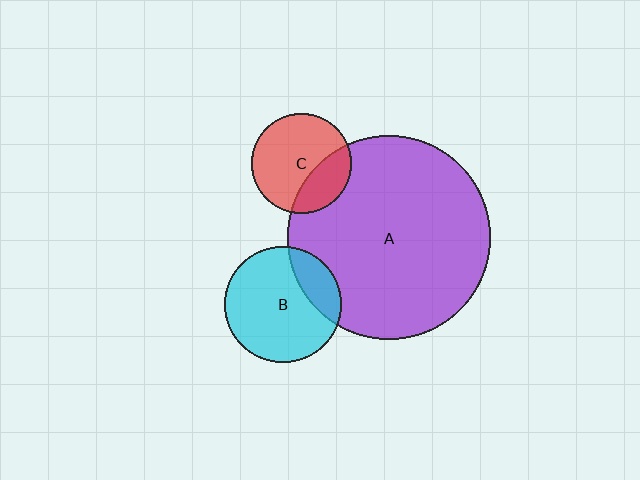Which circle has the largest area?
Circle A (purple).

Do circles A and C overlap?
Yes.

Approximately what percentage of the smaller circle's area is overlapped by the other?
Approximately 30%.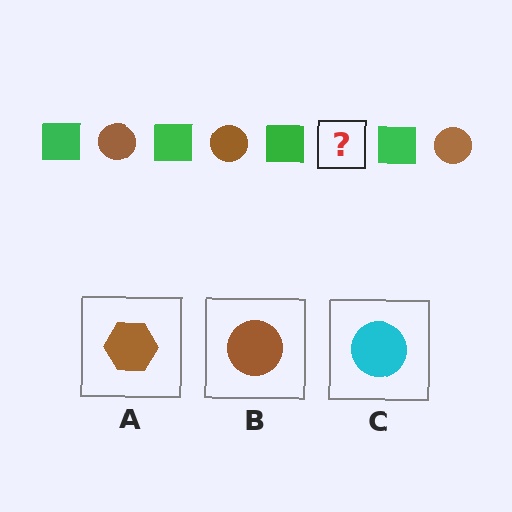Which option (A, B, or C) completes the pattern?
B.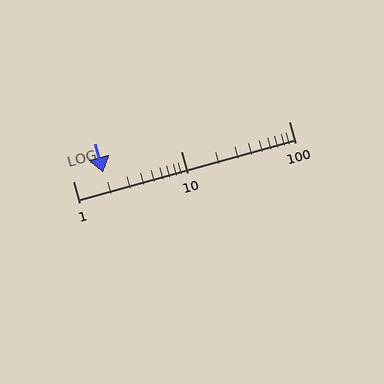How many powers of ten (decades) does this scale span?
The scale spans 2 decades, from 1 to 100.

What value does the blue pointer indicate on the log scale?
The pointer indicates approximately 1.9.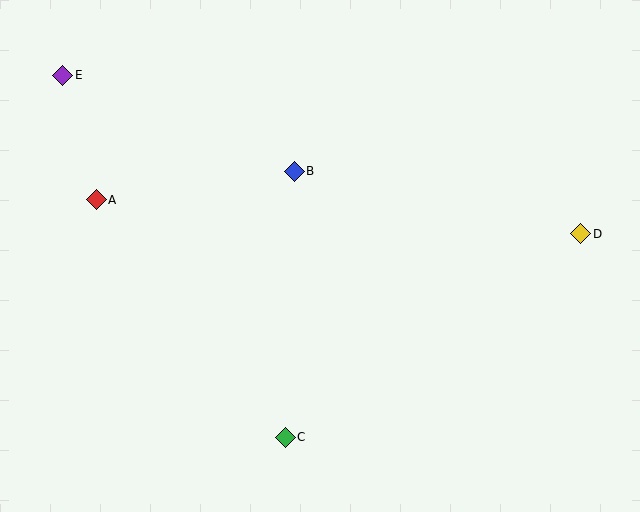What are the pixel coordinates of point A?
Point A is at (96, 200).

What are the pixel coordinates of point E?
Point E is at (63, 75).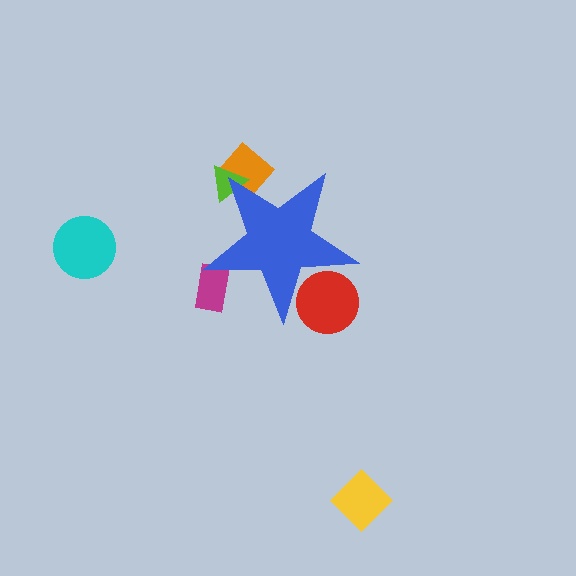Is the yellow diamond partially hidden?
No, the yellow diamond is fully visible.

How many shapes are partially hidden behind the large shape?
4 shapes are partially hidden.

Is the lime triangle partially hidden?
Yes, the lime triangle is partially hidden behind the blue star.